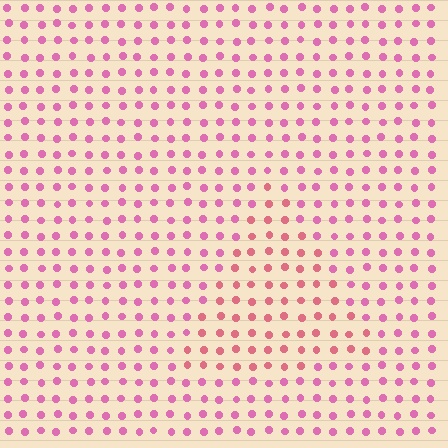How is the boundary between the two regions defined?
The boundary is defined purely by a slight shift in hue (about 25 degrees). Spacing, size, and orientation are identical on both sides.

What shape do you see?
I see a triangle.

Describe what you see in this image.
The image is filled with small pink elements in a uniform arrangement. A triangle-shaped region is visible where the elements are tinted to a slightly different hue, forming a subtle color boundary.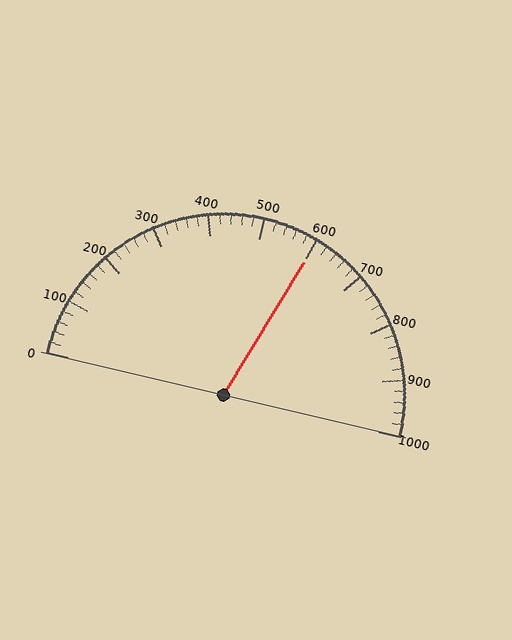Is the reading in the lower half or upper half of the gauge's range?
The reading is in the upper half of the range (0 to 1000).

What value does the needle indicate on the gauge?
The needle indicates approximately 600.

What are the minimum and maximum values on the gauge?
The gauge ranges from 0 to 1000.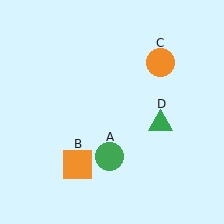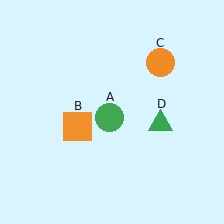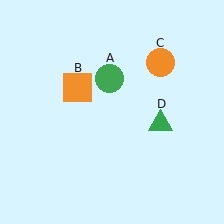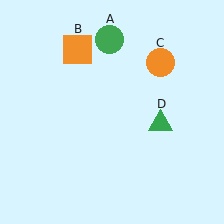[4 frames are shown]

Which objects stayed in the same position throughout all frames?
Orange circle (object C) and green triangle (object D) remained stationary.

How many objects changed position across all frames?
2 objects changed position: green circle (object A), orange square (object B).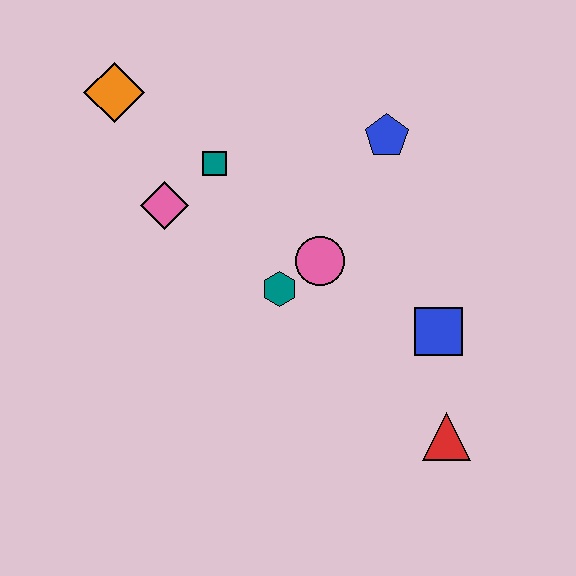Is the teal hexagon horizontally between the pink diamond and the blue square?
Yes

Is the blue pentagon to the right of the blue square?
No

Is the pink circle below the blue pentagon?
Yes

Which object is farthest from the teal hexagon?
The orange diamond is farthest from the teal hexagon.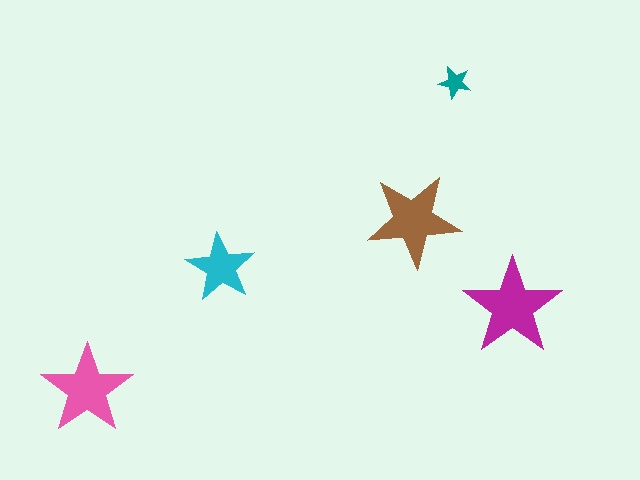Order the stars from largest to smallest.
the magenta one, the brown one, the pink one, the cyan one, the teal one.